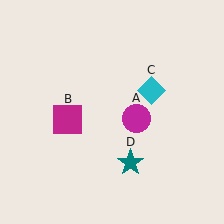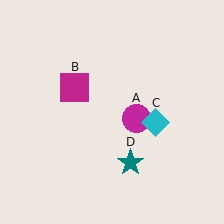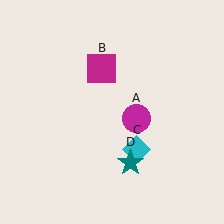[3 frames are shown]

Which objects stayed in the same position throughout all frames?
Magenta circle (object A) and teal star (object D) remained stationary.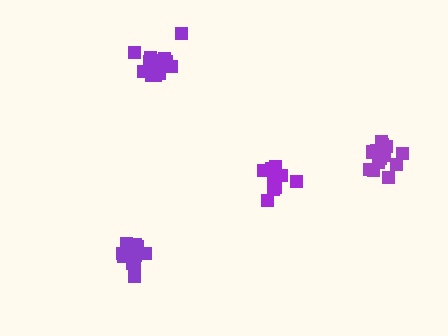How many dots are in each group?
Group 1: 14 dots, Group 2: 11 dots, Group 3: 15 dots, Group 4: 10 dots (50 total).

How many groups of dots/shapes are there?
There are 4 groups.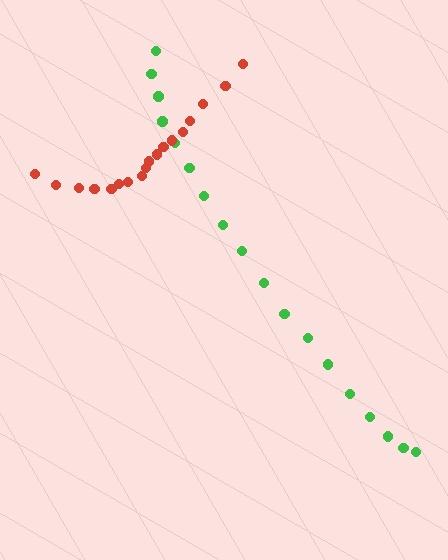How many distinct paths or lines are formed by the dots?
There are 2 distinct paths.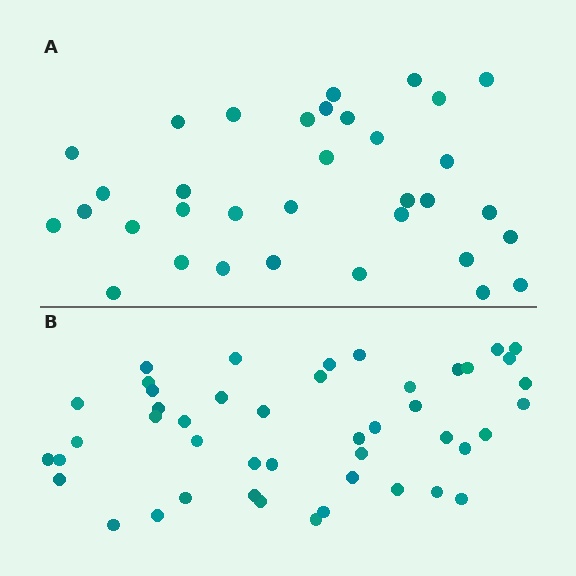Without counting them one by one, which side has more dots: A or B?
Region B (the bottom region) has more dots.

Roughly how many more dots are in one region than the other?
Region B has roughly 12 or so more dots than region A.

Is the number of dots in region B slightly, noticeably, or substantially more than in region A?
Region B has noticeably more, but not dramatically so. The ratio is roughly 1.4 to 1.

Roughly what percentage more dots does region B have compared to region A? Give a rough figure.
About 35% more.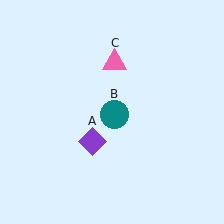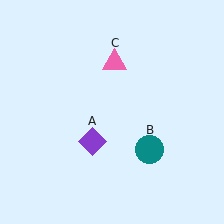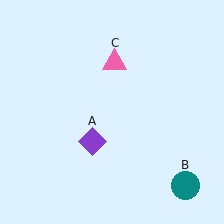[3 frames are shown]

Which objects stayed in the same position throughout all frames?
Purple diamond (object A) and pink triangle (object C) remained stationary.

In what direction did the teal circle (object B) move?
The teal circle (object B) moved down and to the right.